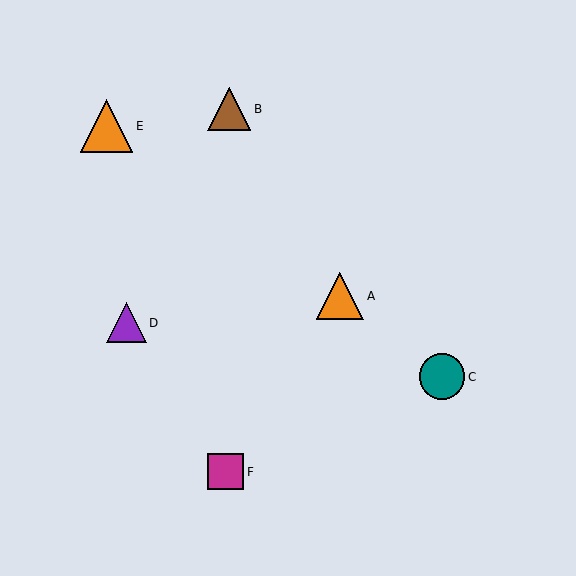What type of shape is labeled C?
Shape C is a teal circle.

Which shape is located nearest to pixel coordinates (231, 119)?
The brown triangle (labeled B) at (229, 109) is nearest to that location.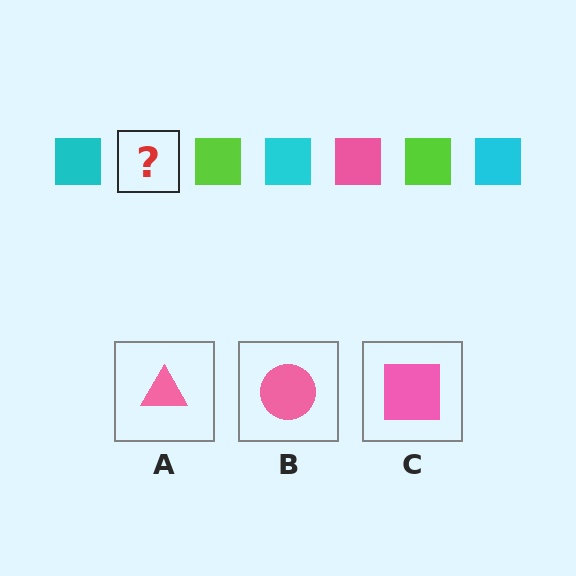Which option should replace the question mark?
Option C.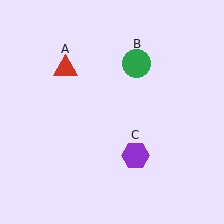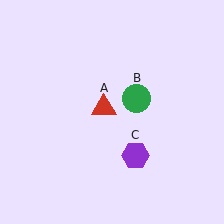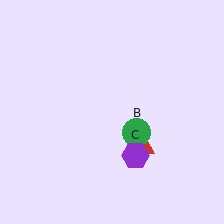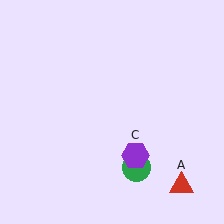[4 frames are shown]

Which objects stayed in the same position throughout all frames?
Purple hexagon (object C) remained stationary.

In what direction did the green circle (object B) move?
The green circle (object B) moved down.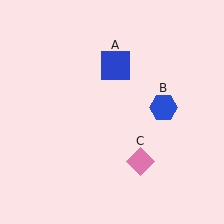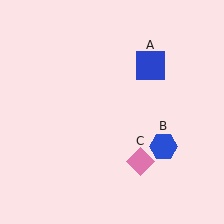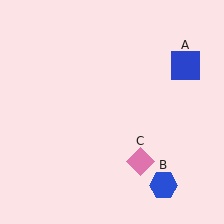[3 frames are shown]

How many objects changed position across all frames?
2 objects changed position: blue square (object A), blue hexagon (object B).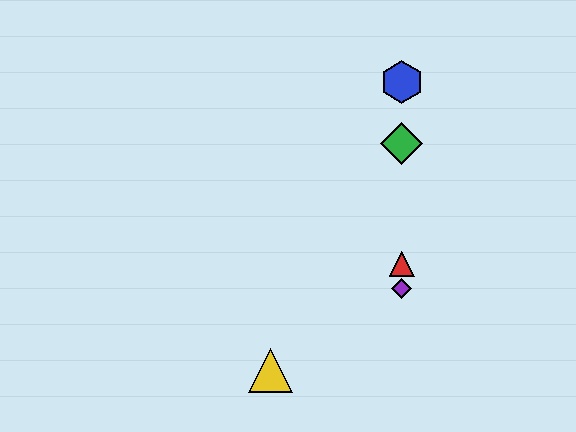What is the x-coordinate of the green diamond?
The green diamond is at x≈402.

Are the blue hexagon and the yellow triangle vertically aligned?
No, the blue hexagon is at x≈402 and the yellow triangle is at x≈270.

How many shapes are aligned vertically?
4 shapes (the red triangle, the blue hexagon, the green diamond, the purple diamond) are aligned vertically.